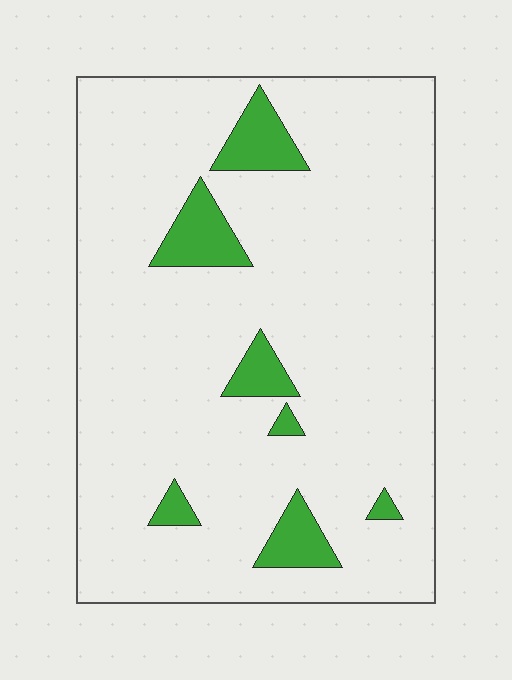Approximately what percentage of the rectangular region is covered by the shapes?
Approximately 10%.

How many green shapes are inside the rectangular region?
7.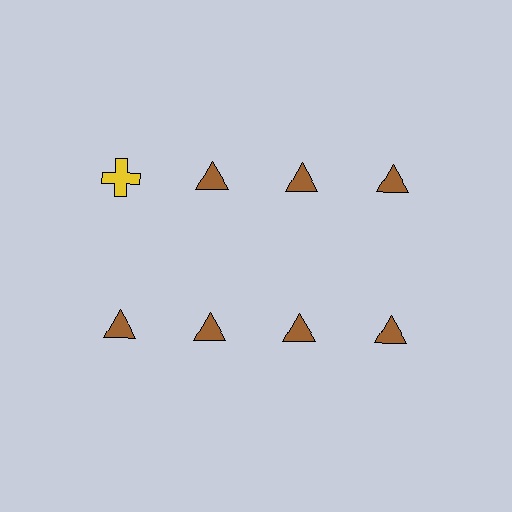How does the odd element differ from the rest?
It differs in both color (yellow instead of brown) and shape (cross instead of triangle).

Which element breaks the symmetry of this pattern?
The yellow cross in the top row, leftmost column breaks the symmetry. All other shapes are brown triangles.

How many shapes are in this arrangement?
There are 8 shapes arranged in a grid pattern.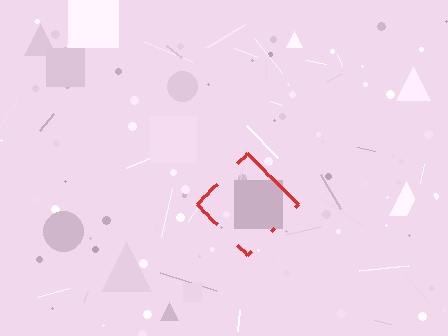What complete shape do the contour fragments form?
The contour fragments form a diamond.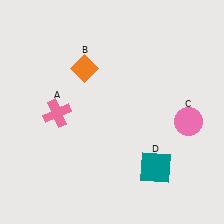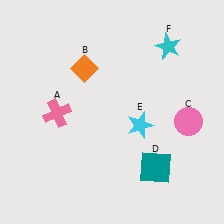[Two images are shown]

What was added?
A cyan star (E), a cyan star (F) were added in Image 2.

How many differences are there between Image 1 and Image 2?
There are 2 differences between the two images.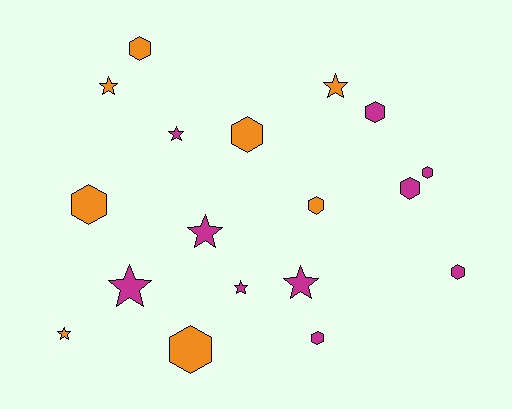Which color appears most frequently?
Magenta, with 10 objects.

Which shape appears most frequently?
Hexagon, with 10 objects.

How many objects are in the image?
There are 18 objects.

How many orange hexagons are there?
There are 5 orange hexagons.